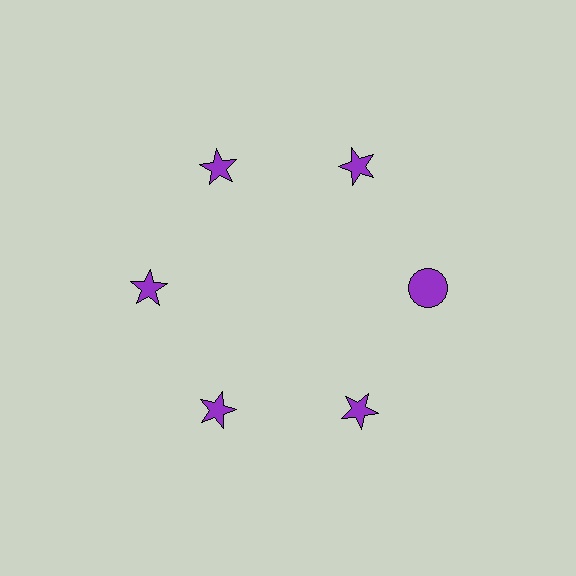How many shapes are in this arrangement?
There are 6 shapes arranged in a ring pattern.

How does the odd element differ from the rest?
It has a different shape: circle instead of star.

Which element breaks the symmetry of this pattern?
The purple circle at roughly the 3 o'clock position breaks the symmetry. All other shapes are purple stars.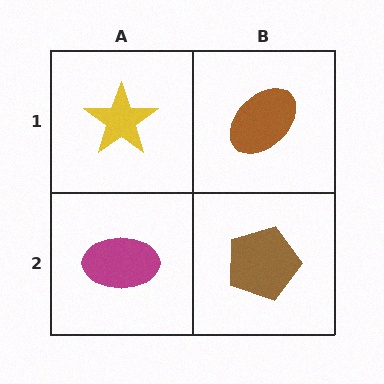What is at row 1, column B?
A brown ellipse.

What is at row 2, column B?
A brown pentagon.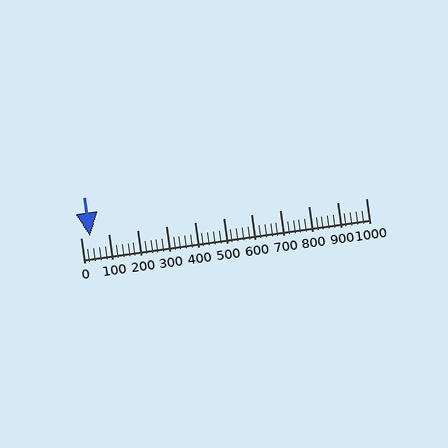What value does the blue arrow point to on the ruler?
The blue arrow points to approximately 31.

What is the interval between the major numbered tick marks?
The major tick marks are spaced 100 units apart.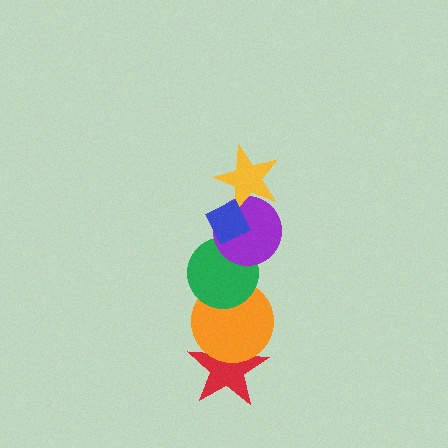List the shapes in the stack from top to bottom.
From top to bottom: the blue diamond, the yellow star, the purple circle, the green circle, the orange circle, the red star.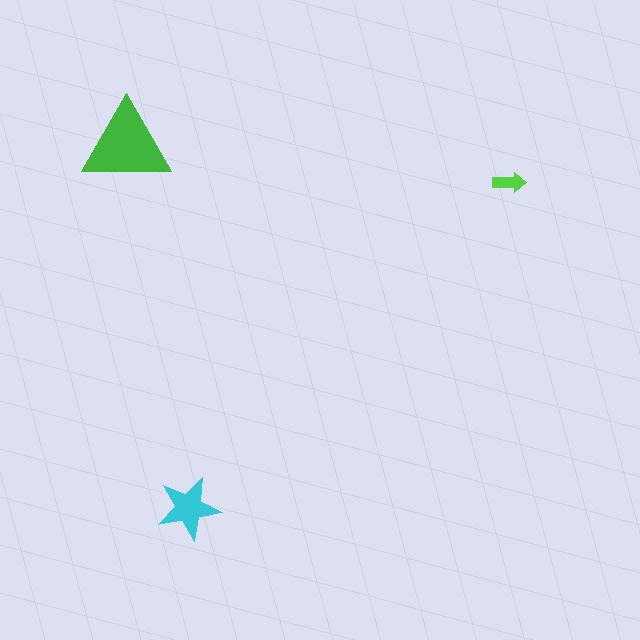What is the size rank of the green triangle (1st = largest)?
1st.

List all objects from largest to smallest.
The green triangle, the cyan star, the lime arrow.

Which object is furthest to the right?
The lime arrow is rightmost.